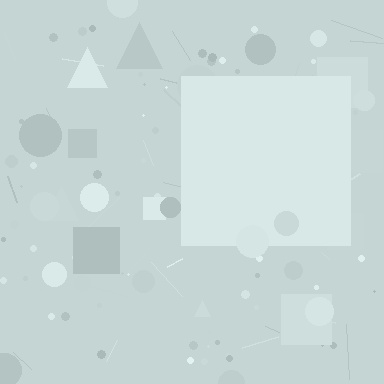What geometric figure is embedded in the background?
A square is embedded in the background.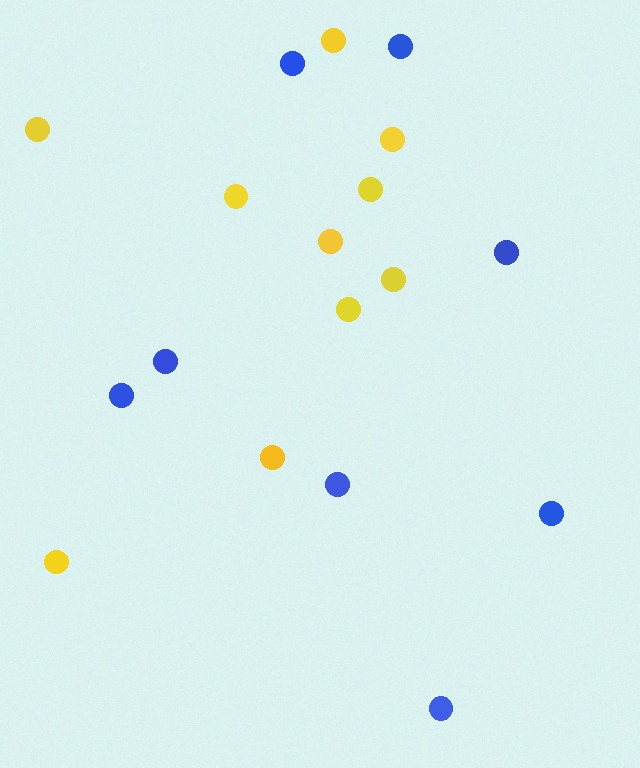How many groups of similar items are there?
There are 2 groups: one group of blue circles (8) and one group of yellow circles (10).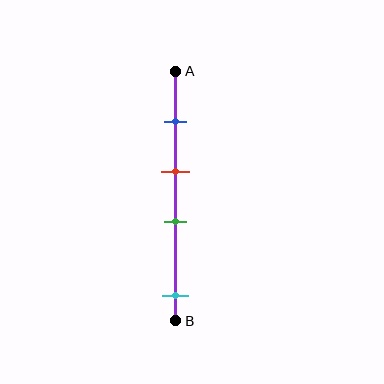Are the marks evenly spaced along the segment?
No, the marks are not evenly spaced.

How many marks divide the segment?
There are 4 marks dividing the segment.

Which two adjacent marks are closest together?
The red and green marks are the closest adjacent pair.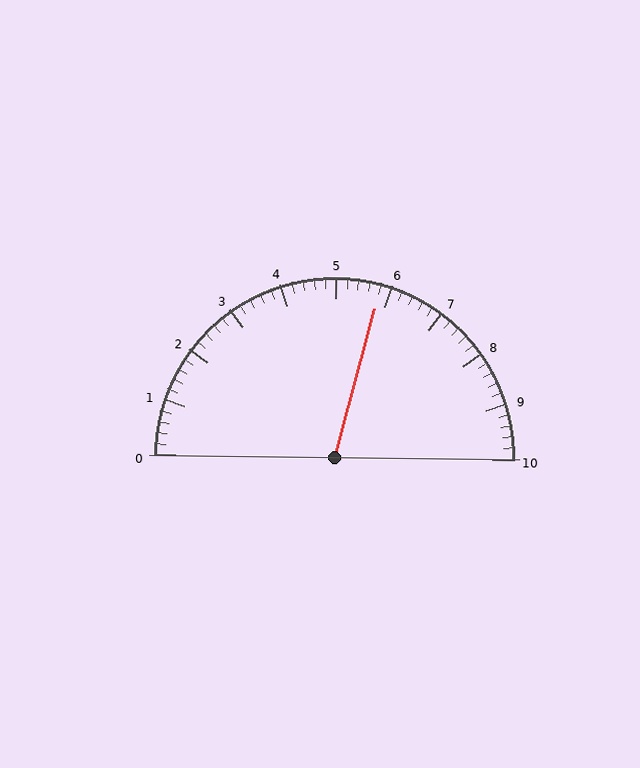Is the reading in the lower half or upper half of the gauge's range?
The reading is in the upper half of the range (0 to 10).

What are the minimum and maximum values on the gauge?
The gauge ranges from 0 to 10.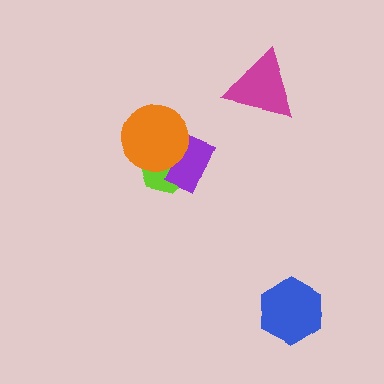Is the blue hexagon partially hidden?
No, no other shape covers it.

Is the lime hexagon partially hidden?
Yes, it is partially covered by another shape.